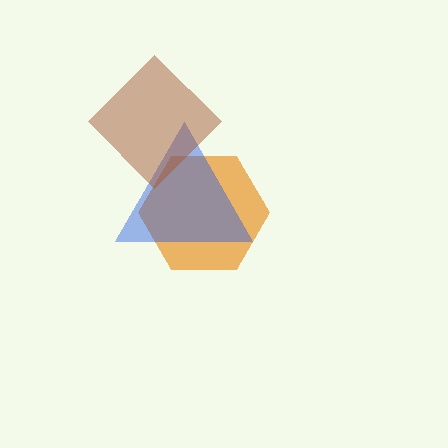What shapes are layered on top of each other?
The layered shapes are: an orange hexagon, a blue triangle, a brown diamond.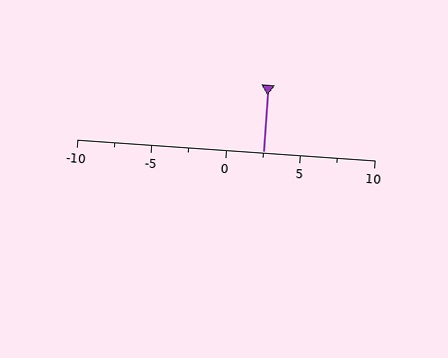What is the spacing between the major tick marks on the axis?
The major ticks are spaced 5 apart.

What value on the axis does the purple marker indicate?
The marker indicates approximately 2.5.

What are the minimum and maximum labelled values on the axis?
The axis runs from -10 to 10.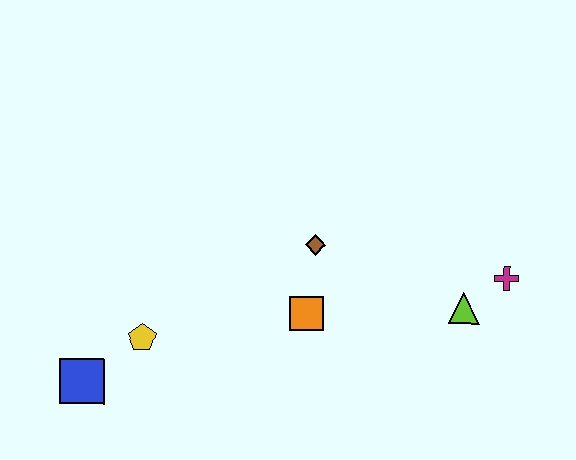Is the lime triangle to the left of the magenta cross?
Yes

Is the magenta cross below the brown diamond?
Yes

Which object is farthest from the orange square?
The blue square is farthest from the orange square.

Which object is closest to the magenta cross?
The lime triangle is closest to the magenta cross.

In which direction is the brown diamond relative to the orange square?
The brown diamond is above the orange square.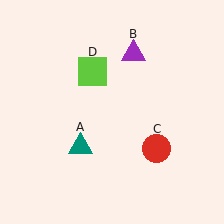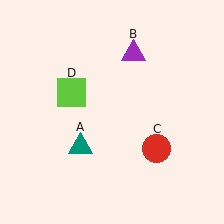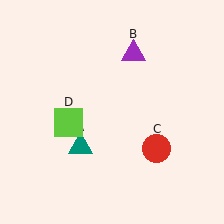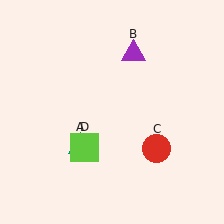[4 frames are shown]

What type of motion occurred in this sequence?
The lime square (object D) rotated counterclockwise around the center of the scene.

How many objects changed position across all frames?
1 object changed position: lime square (object D).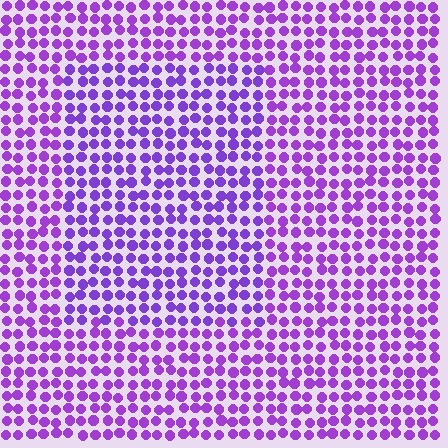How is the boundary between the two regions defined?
The boundary is defined purely by a slight shift in hue (about 14 degrees). Spacing, size, and orientation are identical on both sides.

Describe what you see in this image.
The image is filled with small purple elements in a uniform arrangement. A rectangle-shaped region is visible where the elements are tinted to a slightly different hue, forming a subtle color boundary.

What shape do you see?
I see a rectangle.